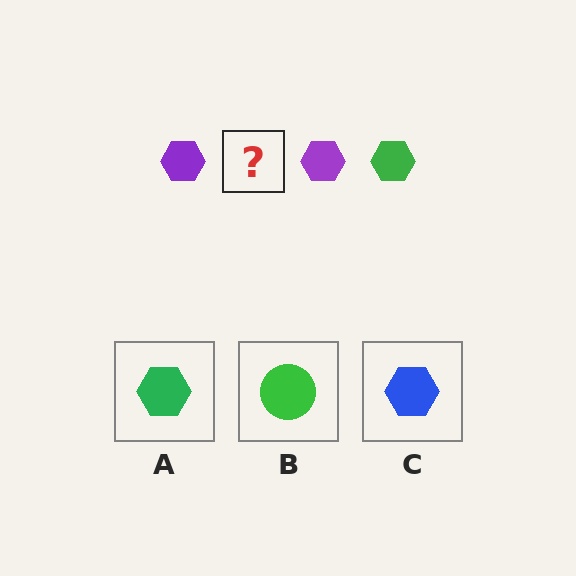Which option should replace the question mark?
Option A.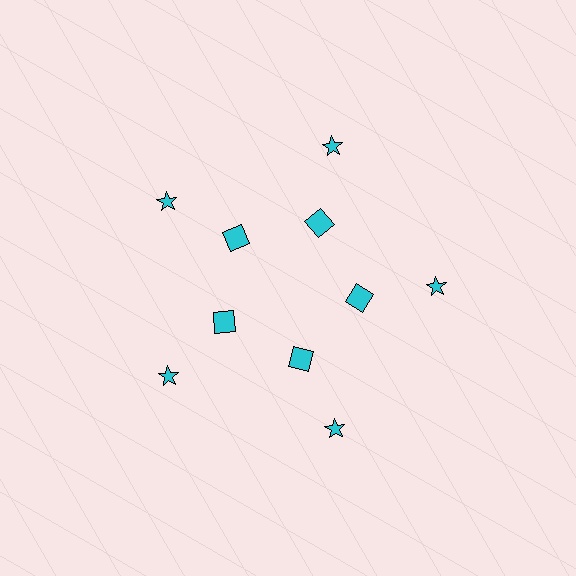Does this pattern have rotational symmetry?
Yes, this pattern has 5-fold rotational symmetry. It looks the same after rotating 72 degrees around the center.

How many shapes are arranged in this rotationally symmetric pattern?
There are 10 shapes, arranged in 5 groups of 2.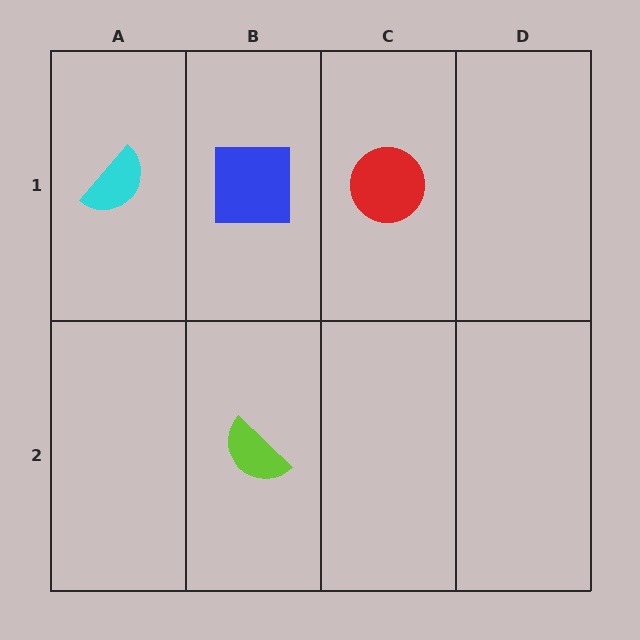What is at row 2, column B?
A lime semicircle.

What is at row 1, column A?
A cyan semicircle.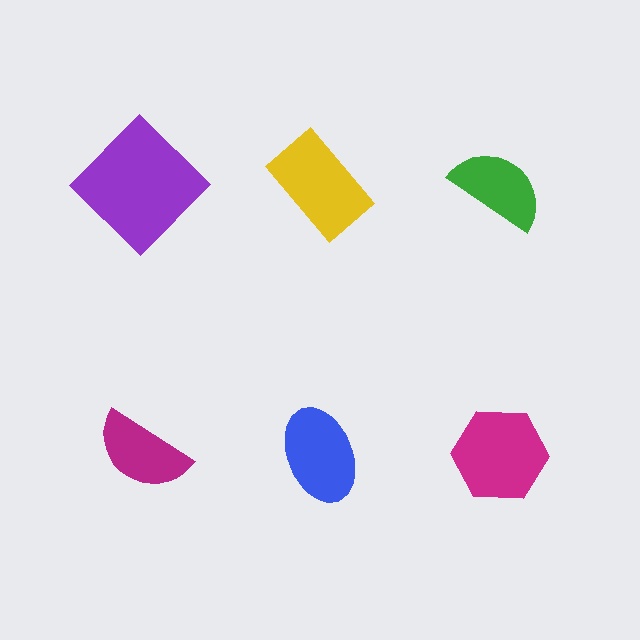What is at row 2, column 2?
A blue ellipse.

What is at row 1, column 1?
A purple diamond.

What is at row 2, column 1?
A magenta semicircle.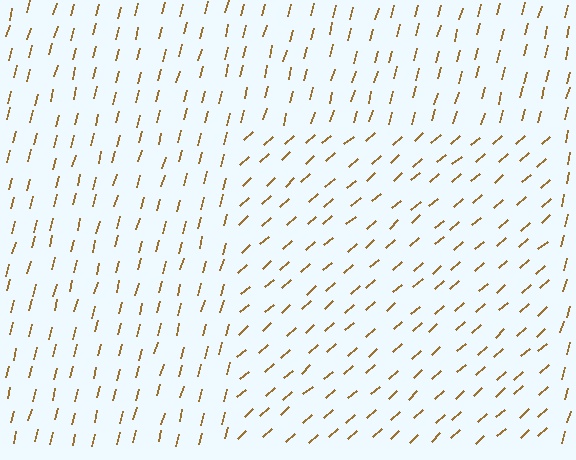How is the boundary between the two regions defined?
The boundary is defined purely by a change in line orientation (approximately 34 degrees difference). All lines are the same color and thickness.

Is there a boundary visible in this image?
Yes, there is a texture boundary formed by a change in line orientation.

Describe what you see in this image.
The image is filled with small brown line segments. A rectangle region in the image has lines oriented differently from the surrounding lines, creating a visible texture boundary.